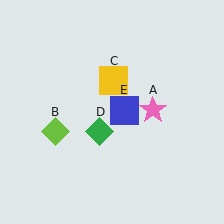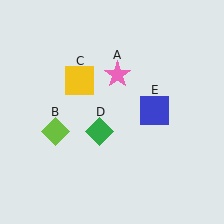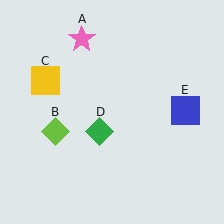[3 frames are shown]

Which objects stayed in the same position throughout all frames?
Lime diamond (object B) and green diamond (object D) remained stationary.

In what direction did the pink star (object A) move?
The pink star (object A) moved up and to the left.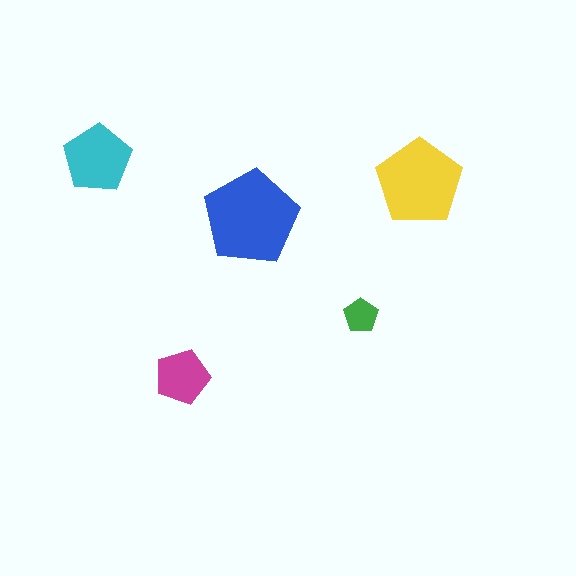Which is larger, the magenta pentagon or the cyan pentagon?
The cyan one.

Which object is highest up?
The cyan pentagon is topmost.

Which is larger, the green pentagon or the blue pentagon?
The blue one.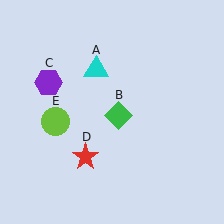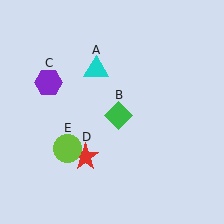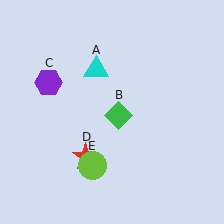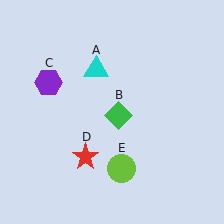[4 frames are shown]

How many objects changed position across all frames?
1 object changed position: lime circle (object E).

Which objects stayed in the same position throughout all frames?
Cyan triangle (object A) and green diamond (object B) and purple hexagon (object C) and red star (object D) remained stationary.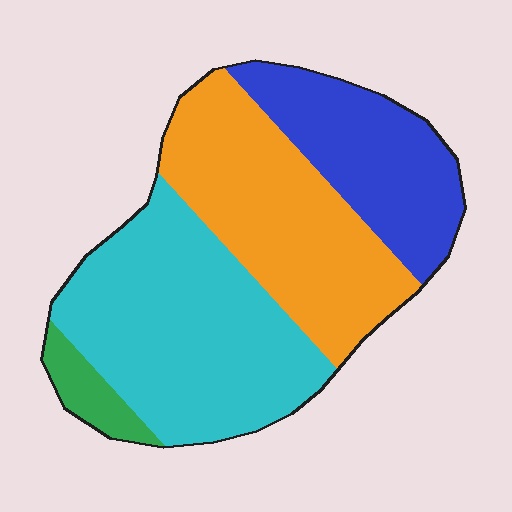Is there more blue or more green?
Blue.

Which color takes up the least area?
Green, at roughly 5%.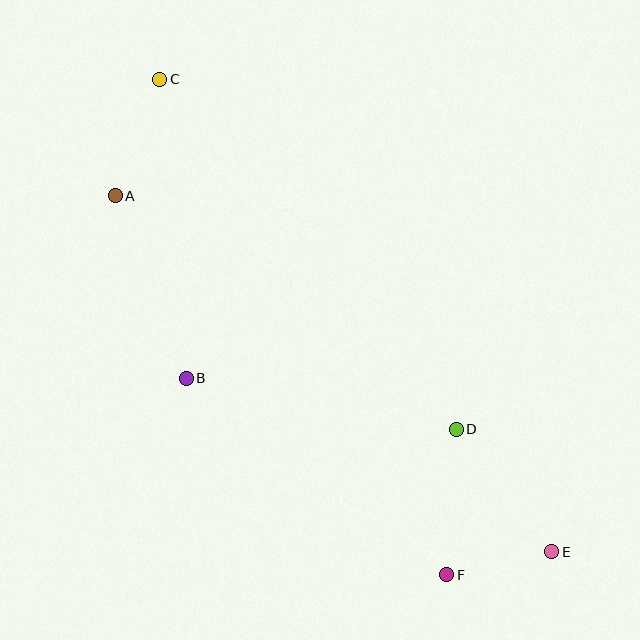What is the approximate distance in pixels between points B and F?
The distance between B and F is approximately 326 pixels.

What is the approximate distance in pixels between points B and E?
The distance between B and E is approximately 404 pixels.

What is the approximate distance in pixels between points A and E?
The distance between A and E is approximately 563 pixels.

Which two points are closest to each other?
Points E and F are closest to each other.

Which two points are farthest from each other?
Points C and E are farthest from each other.